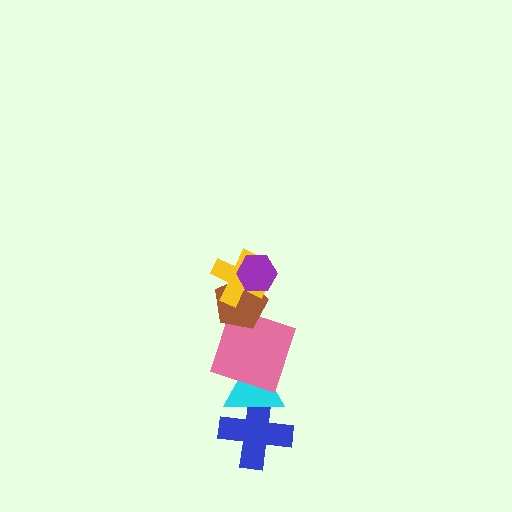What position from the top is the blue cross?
The blue cross is 6th from the top.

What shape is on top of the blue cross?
The cyan triangle is on top of the blue cross.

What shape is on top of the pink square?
The brown pentagon is on top of the pink square.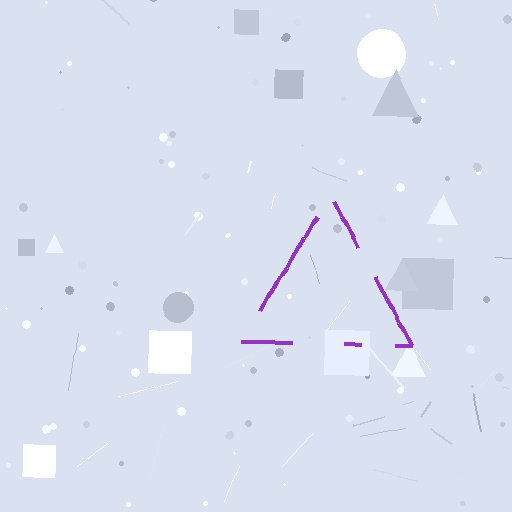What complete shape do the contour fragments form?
The contour fragments form a triangle.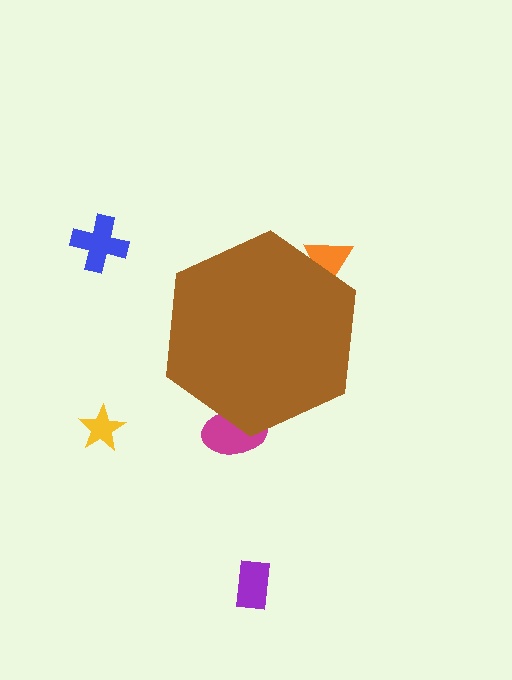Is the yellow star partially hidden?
No, the yellow star is fully visible.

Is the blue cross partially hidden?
No, the blue cross is fully visible.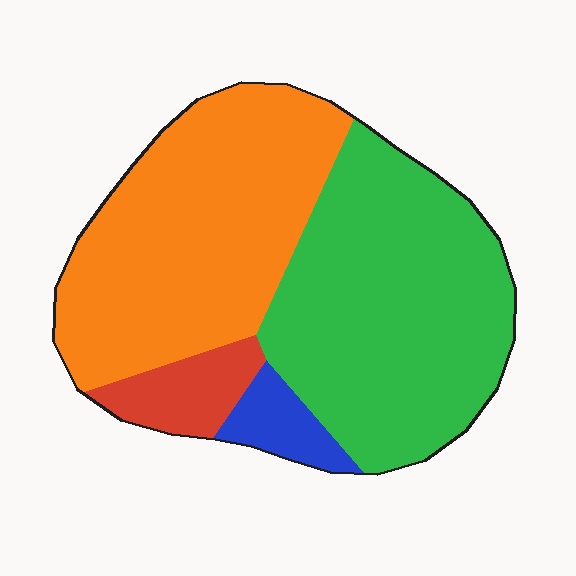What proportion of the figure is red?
Red covers 8% of the figure.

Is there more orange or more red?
Orange.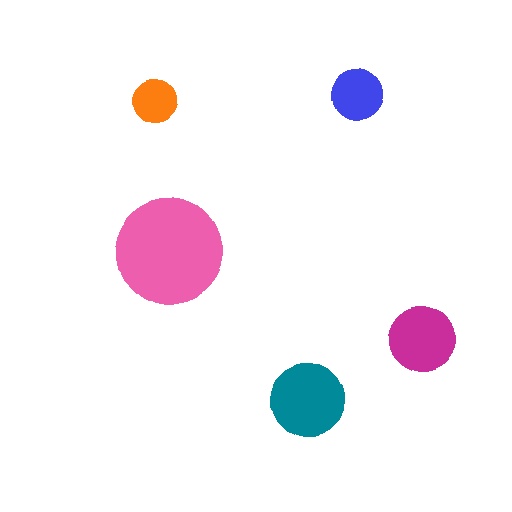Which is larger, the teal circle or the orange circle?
The teal one.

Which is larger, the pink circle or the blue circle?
The pink one.